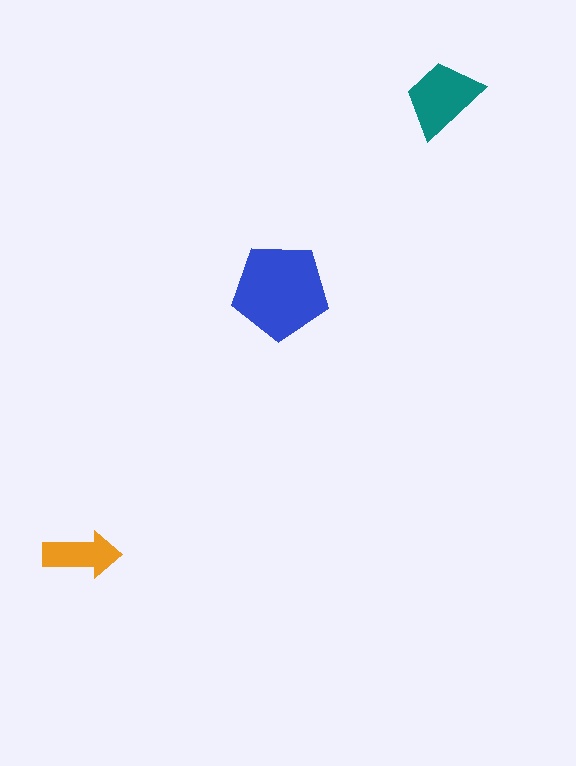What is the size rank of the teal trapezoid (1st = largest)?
2nd.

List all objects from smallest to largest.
The orange arrow, the teal trapezoid, the blue pentagon.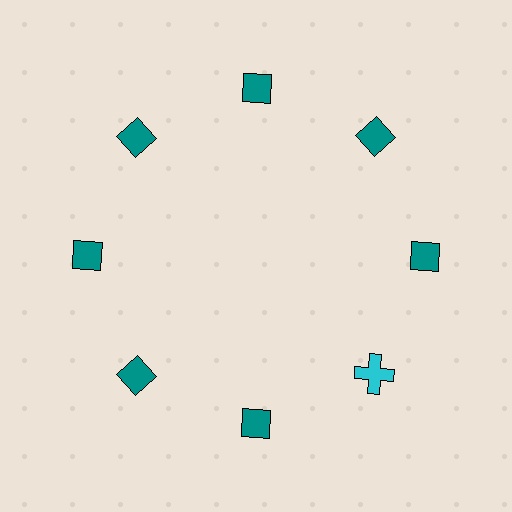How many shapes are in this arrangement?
There are 8 shapes arranged in a ring pattern.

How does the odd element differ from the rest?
It differs in both color (cyan instead of teal) and shape (cross instead of diamond).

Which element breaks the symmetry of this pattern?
The cyan cross at roughly the 4 o'clock position breaks the symmetry. All other shapes are teal diamonds.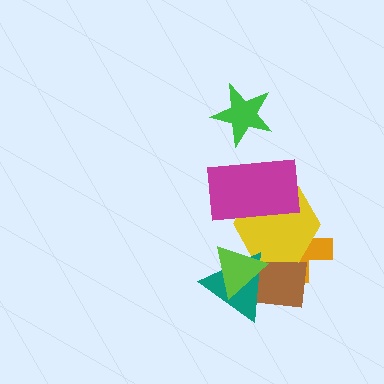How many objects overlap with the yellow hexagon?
5 objects overlap with the yellow hexagon.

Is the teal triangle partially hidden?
Yes, it is partially covered by another shape.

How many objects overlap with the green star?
0 objects overlap with the green star.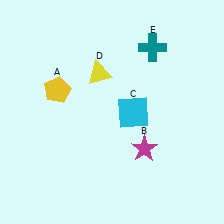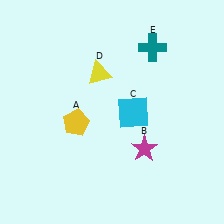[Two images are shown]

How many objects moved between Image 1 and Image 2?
1 object moved between the two images.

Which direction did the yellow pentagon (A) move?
The yellow pentagon (A) moved down.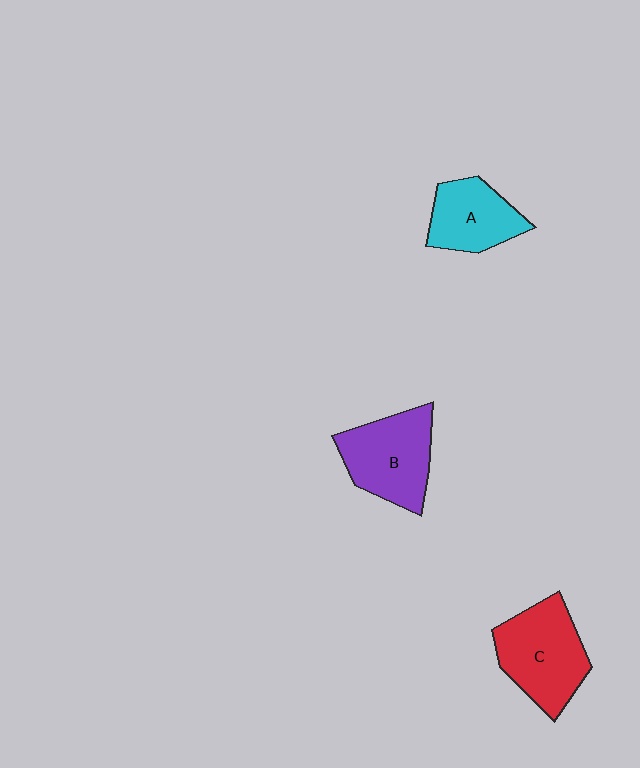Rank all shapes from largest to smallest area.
From largest to smallest: C (red), B (purple), A (cyan).